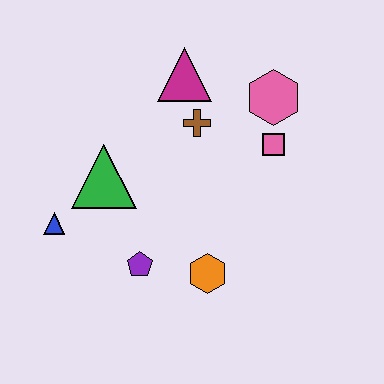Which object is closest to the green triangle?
The blue triangle is closest to the green triangle.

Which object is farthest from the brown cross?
The blue triangle is farthest from the brown cross.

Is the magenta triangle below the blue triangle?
No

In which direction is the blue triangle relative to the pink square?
The blue triangle is to the left of the pink square.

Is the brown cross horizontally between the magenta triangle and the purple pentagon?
No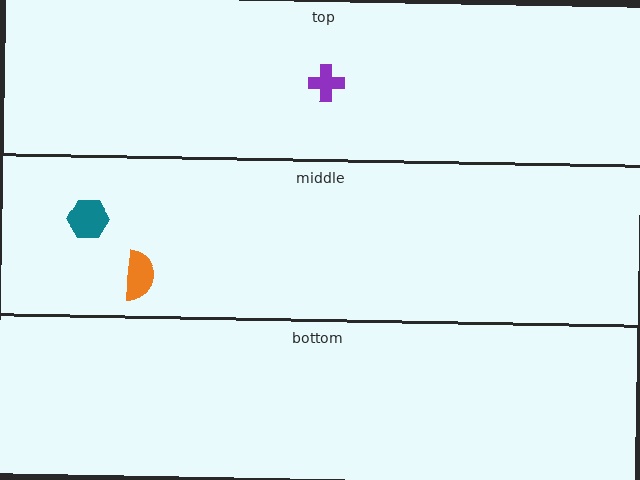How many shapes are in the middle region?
2.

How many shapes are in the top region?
1.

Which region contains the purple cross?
The top region.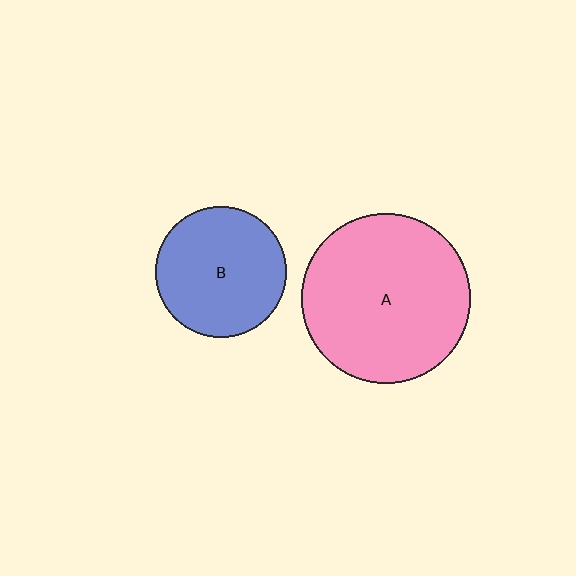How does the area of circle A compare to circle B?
Approximately 1.7 times.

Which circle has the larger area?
Circle A (pink).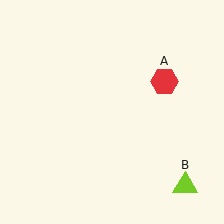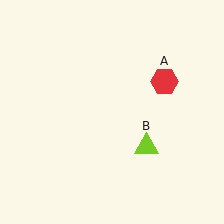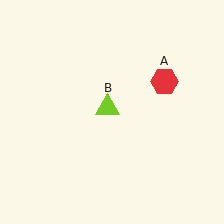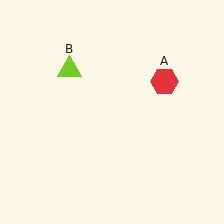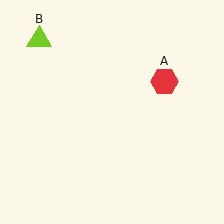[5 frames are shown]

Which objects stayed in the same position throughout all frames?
Red hexagon (object A) remained stationary.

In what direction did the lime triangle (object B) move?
The lime triangle (object B) moved up and to the left.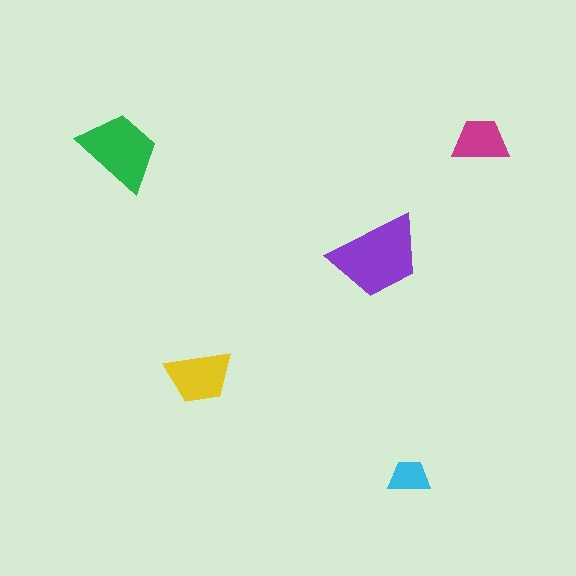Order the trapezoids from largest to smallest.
the purple one, the green one, the yellow one, the magenta one, the cyan one.